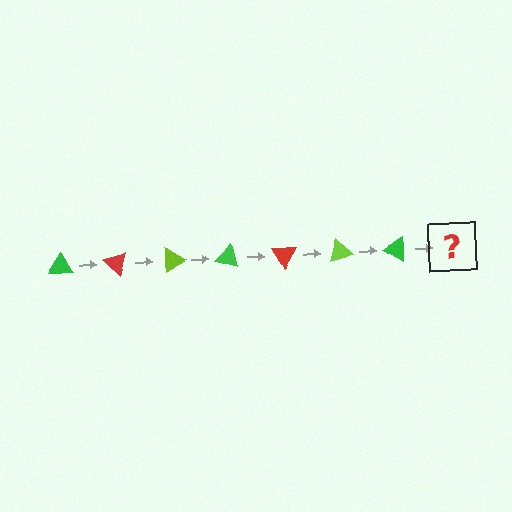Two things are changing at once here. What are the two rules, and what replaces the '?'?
The two rules are that it rotates 45 degrees each step and the color cycles through green, red, and lime. The '?' should be a red triangle, rotated 315 degrees from the start.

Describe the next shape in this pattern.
It should be a red triangle, rotated 315 degrees from the start.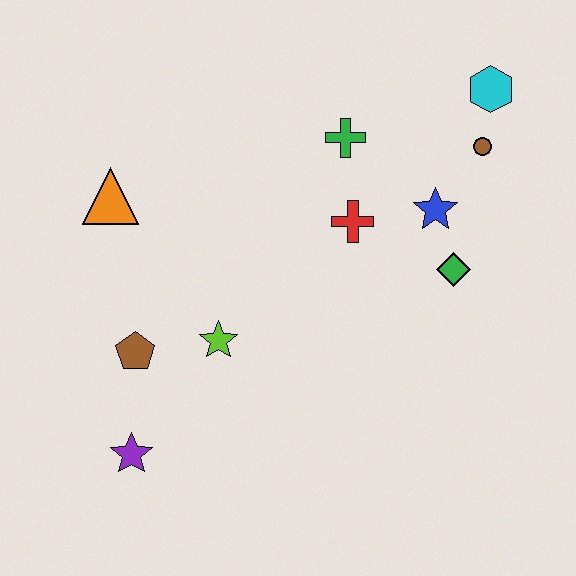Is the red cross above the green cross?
No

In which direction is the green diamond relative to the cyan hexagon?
The green diamond is below the cyan hexagon.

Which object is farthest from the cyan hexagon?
The purple star is farthest from the cyan hexagon.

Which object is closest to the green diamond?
The blue star is closest to the green diamond.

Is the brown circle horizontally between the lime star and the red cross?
No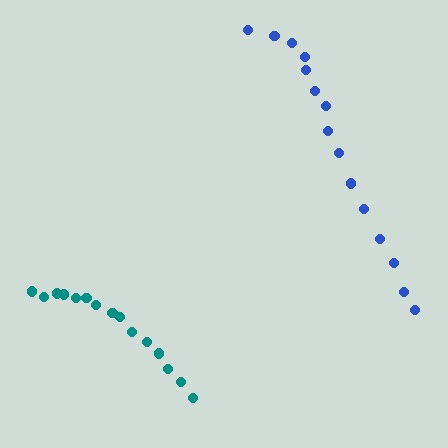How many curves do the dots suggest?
There are 2 distinct paths.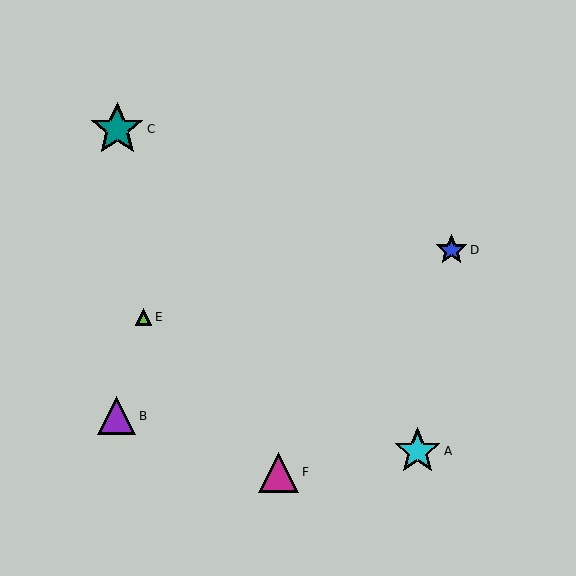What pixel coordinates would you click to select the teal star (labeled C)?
Click at (117, 129) to select the teal star C.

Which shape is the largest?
The teal star (labeled C) is the largest.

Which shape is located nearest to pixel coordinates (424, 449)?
The cyan star (labeled A) at (418, 451) is nearest to that location.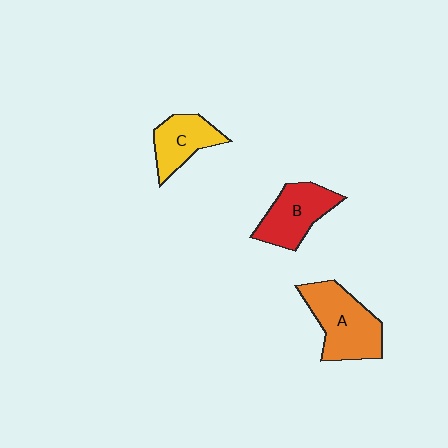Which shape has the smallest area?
Shape C (yellow).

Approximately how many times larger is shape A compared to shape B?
Approximately 1.2 times.